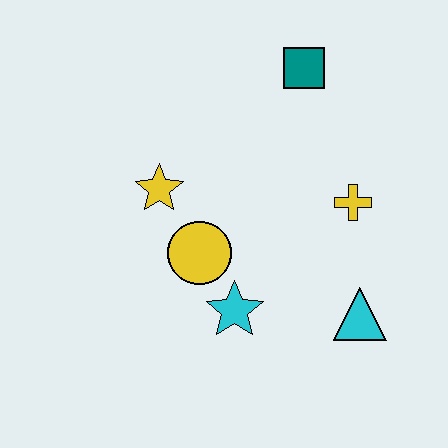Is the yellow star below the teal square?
Yes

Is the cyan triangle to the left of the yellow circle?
No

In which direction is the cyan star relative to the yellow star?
The cyan star is below the yellow star.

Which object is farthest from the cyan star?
The teal square is farthest from the cyan star.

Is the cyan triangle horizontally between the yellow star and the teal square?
No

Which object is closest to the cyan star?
The yellow circle is closest to the cyan star.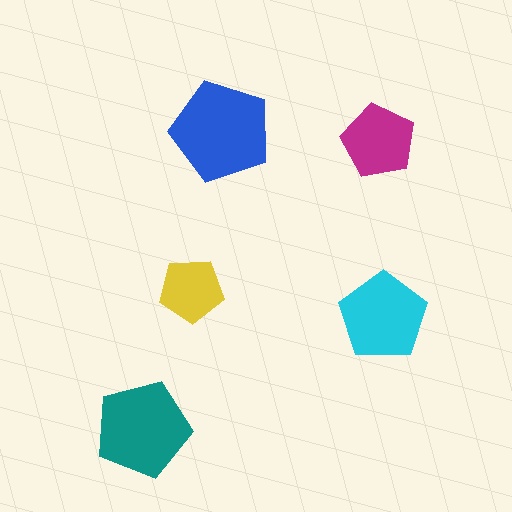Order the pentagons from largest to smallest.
the blue one, the teal one, the cyan one, the magenta one, the yellow one.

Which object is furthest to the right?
The cyan pentagon is rightmost.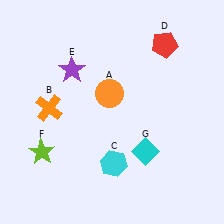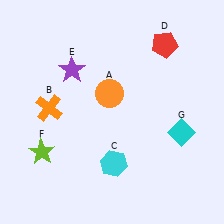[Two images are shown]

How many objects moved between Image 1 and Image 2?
1 object moved between the two images.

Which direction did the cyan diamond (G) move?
The cyan diamond (G) moved right.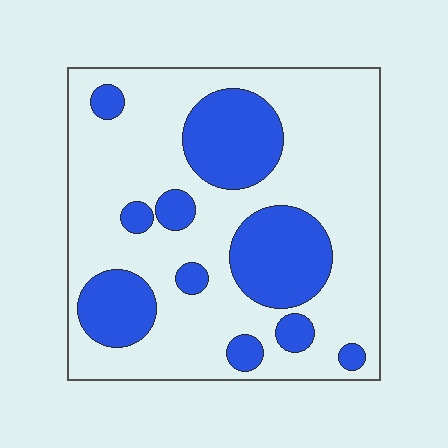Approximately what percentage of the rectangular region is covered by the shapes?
Approximately 30%.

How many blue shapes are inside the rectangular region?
10.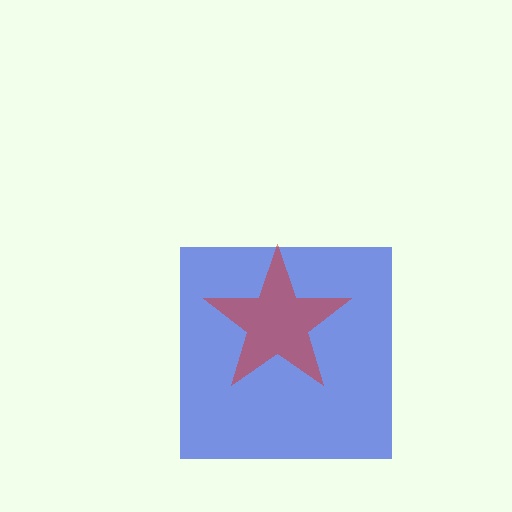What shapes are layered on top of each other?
The layered shapes are: a blue square, a red star.